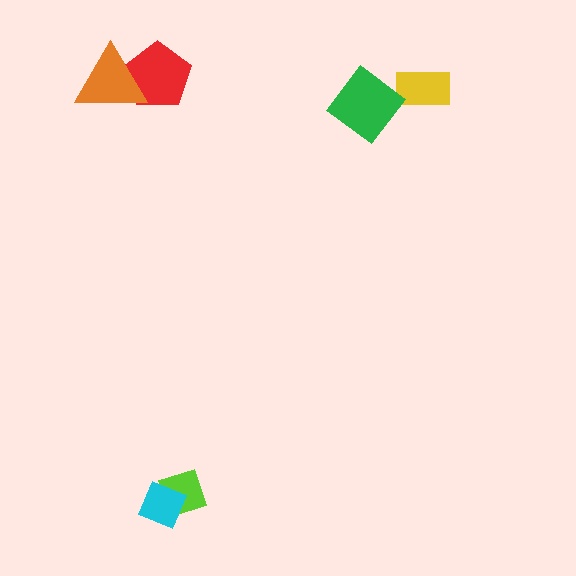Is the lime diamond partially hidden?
Yes, it is partially covered by another shape.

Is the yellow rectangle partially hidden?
No, no other shape covers it.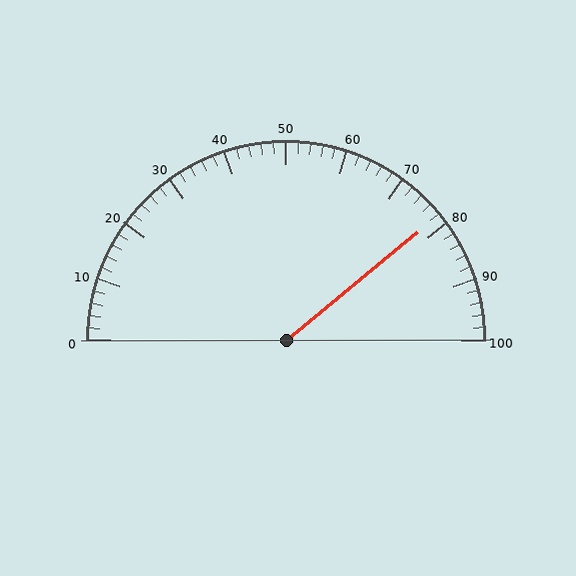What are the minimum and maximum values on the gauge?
The gauge ranges from 0 to 100.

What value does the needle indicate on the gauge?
The needle indicates approximately 78.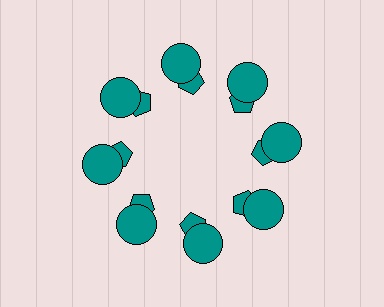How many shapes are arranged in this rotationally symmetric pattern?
There are 16 shapes, arranged in 8 groups of 2.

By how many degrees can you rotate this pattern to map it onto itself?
The pattern maps onto itself every 45 degrees of rotation.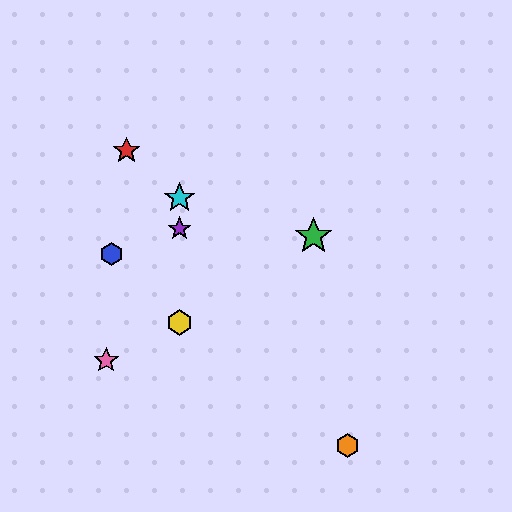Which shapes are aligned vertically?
The yellow hexagon, the purple star, the cyan star are aligned vertically.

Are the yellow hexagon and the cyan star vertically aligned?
Yes, both are at x≈180.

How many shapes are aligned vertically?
3 shapes (the yellow hexagon, the purple star, the cyan star) are aligned vertically.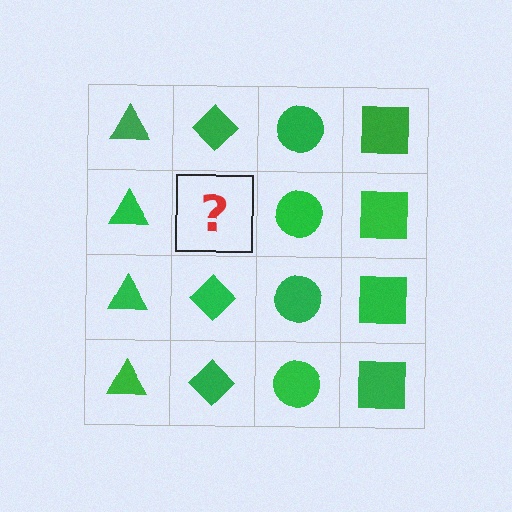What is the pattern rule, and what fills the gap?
The rule is that each column has a consistent shape. The gap should be filled with a green diamond.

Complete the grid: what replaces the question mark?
The question mark should be replaced with a green diamond.